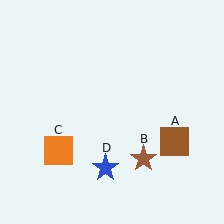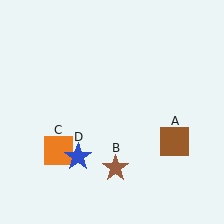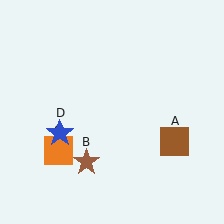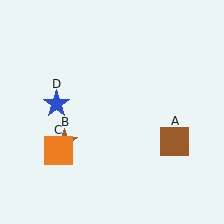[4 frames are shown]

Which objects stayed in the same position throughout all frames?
Brown square (object A) and orange square (object C) remained stationary.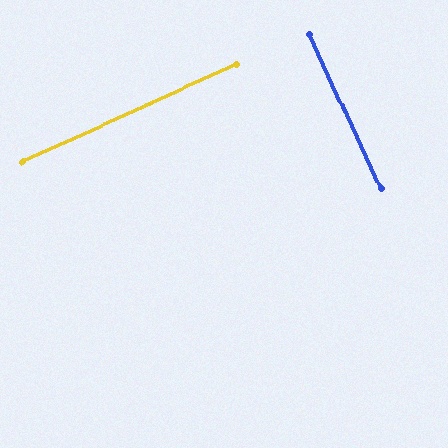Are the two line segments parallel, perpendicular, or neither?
Perpendicular — they meet at approximately 90°.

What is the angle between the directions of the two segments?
Approximately 90 degrees.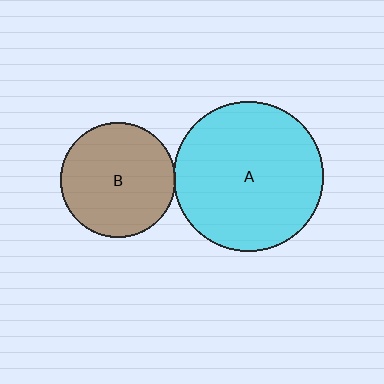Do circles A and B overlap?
Yes.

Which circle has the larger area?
Circle A (cyan).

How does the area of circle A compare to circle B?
Approximately 1.7 times.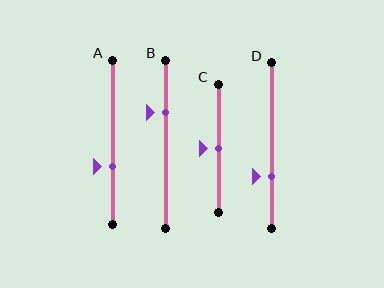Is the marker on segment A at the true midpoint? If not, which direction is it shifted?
No, the marker on segment A is shifted downward by about 15% of the segment length.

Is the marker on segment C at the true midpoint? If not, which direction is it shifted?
Yes, the marker on segment C is at the true midpoint.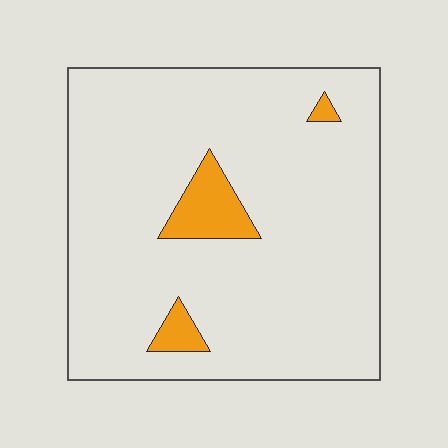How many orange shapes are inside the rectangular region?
3.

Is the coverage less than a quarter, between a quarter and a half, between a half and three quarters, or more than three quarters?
Less than a quarter.